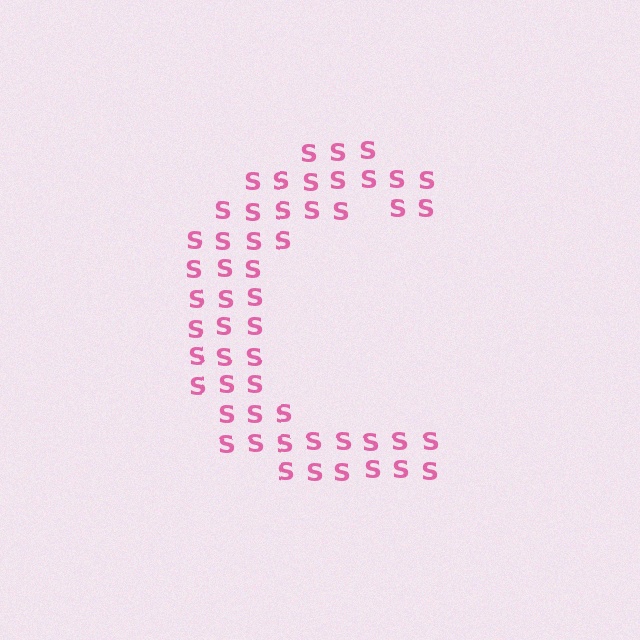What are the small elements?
The small elements are letter S's.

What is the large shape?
The large shape is the letter C.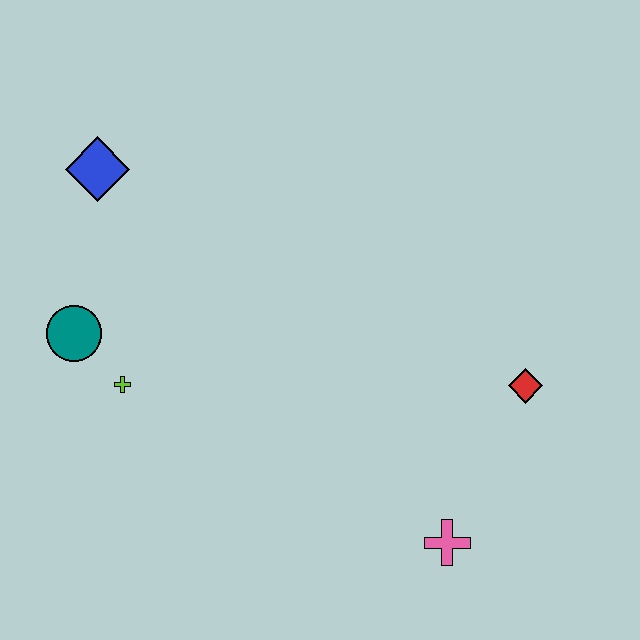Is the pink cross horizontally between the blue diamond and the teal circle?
No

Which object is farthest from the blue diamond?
The pink cross is farthest from the blue diamond.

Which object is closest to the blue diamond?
The teal circle is closest to the blue diamond.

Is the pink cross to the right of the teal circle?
Yes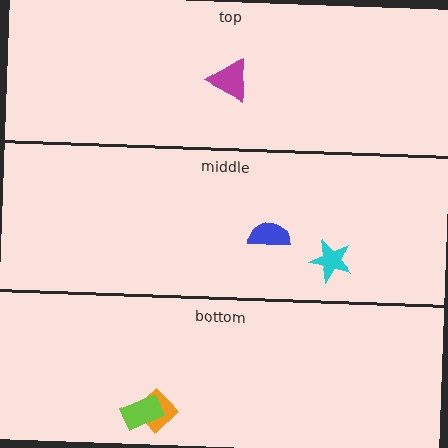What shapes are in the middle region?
The cyan star, the blue semicircle.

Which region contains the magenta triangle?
The top region.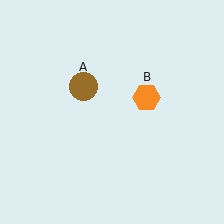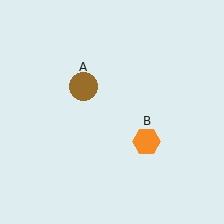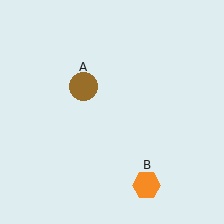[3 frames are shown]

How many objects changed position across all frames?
1 object changed position: orange hexagon (object B).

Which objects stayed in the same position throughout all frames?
Brown circle (object A) remained stationary.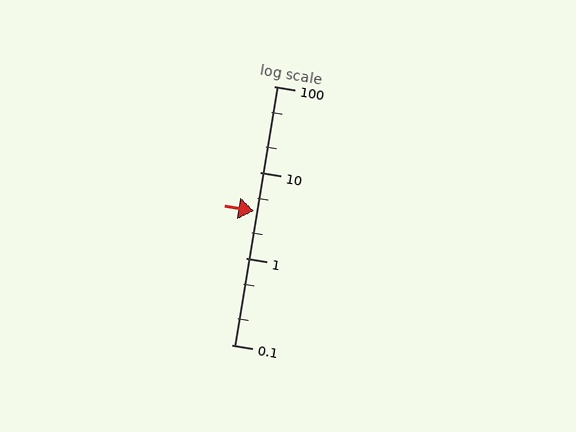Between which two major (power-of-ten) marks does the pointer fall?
The pointer is between 1 and 10.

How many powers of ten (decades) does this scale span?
The scale spans 3 decades, from 0.1 to 100.